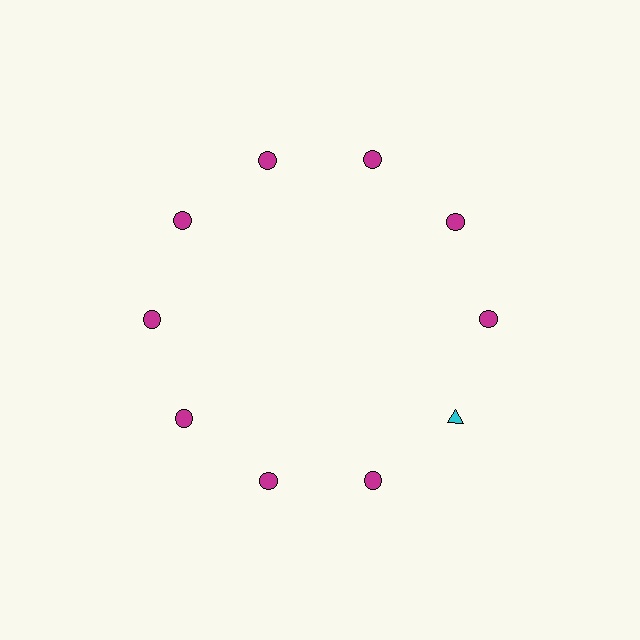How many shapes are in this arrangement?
There are 10 shapes arranged in a ring pattern.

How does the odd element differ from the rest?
It differs in both color (cyan instead of magenta) and shape (triangle instead of circle).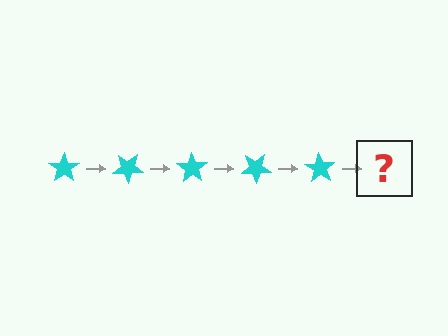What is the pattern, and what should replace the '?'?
The pattern is that the star rotates 35 degrees each step. The '?' should be a cyan star rotated 175 degrees.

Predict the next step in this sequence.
The next step is a cyan star rotated 175 degrees.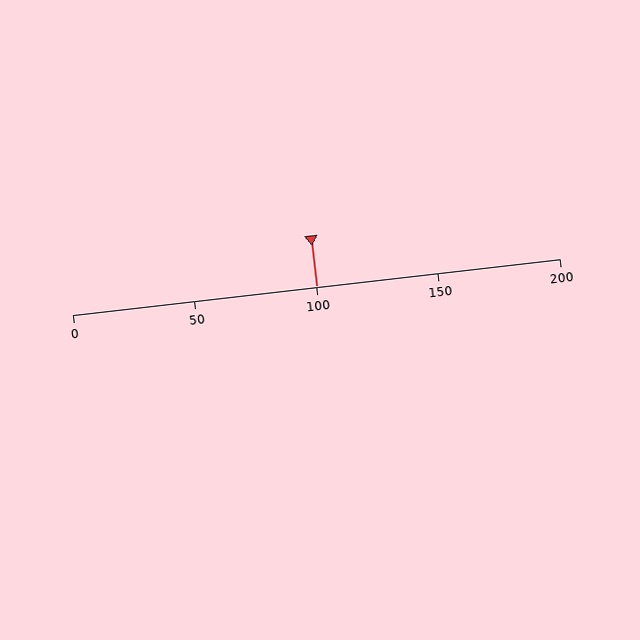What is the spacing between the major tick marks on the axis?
The major ticks are spaced 50 apart.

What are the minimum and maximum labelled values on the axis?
The axis runs from 0 to 200.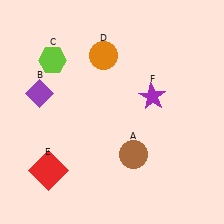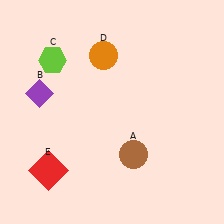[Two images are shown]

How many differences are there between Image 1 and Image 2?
There is 1 difference between the two images.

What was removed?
The purple star (F) was removed in Image 2.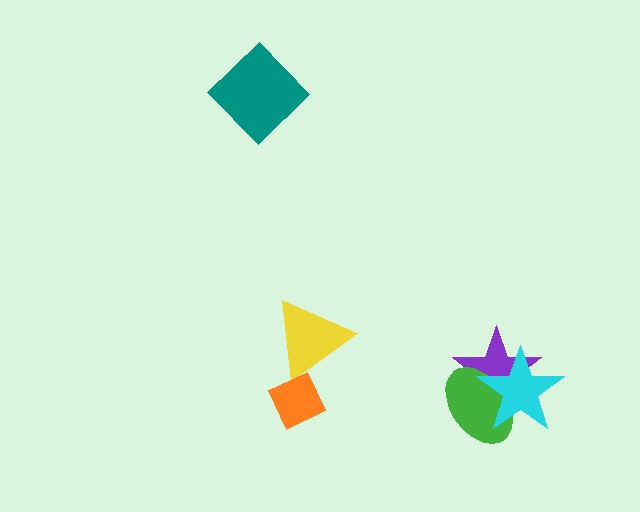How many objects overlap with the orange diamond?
1 object overlaps with the orange diamond.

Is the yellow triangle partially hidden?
Yes, it is partially covered by another shape.